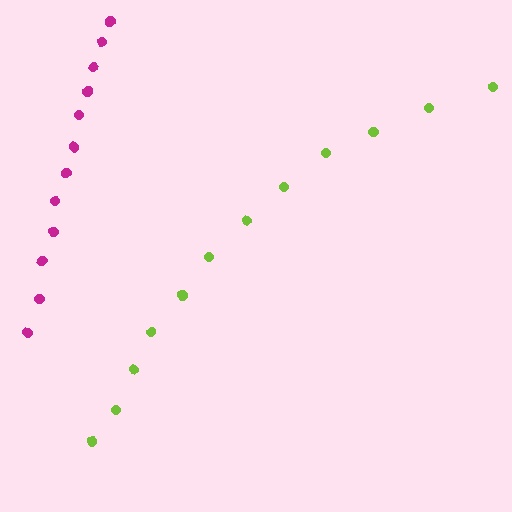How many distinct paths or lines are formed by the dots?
There are 2 distinct paths.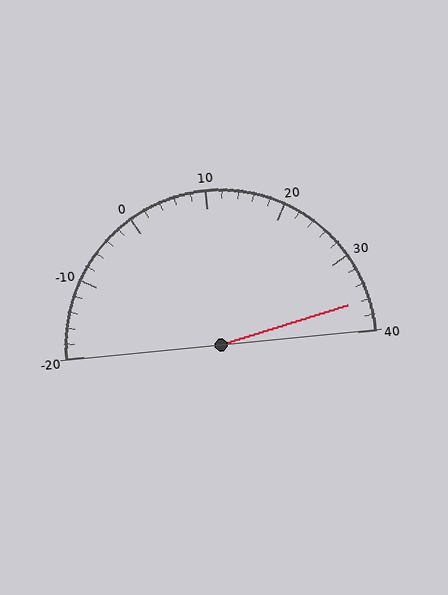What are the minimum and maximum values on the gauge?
The gauge ranges from -20 to 40.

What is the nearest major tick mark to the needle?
The nearest major tick mark is 40.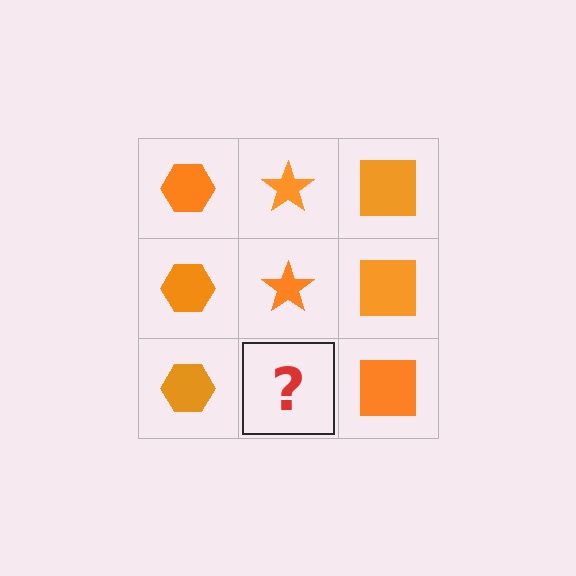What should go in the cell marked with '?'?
The missing cell should contain an orange star.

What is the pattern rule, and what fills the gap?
The rule is that each column has a consistent shape. The gap should be filled with an orange star.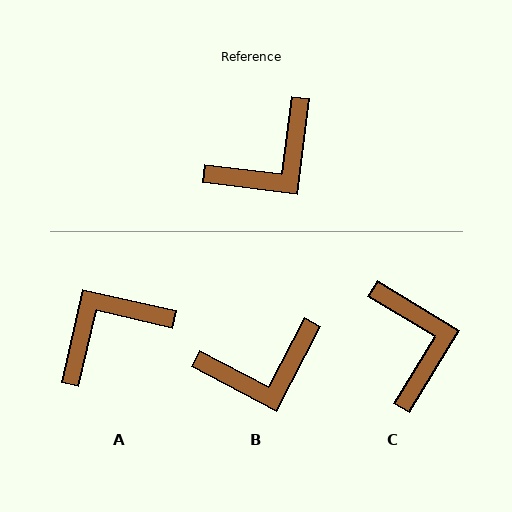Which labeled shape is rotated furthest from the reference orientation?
A, about 174 degrees away.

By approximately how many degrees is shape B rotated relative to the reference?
Approximately 21 degrees clockwise.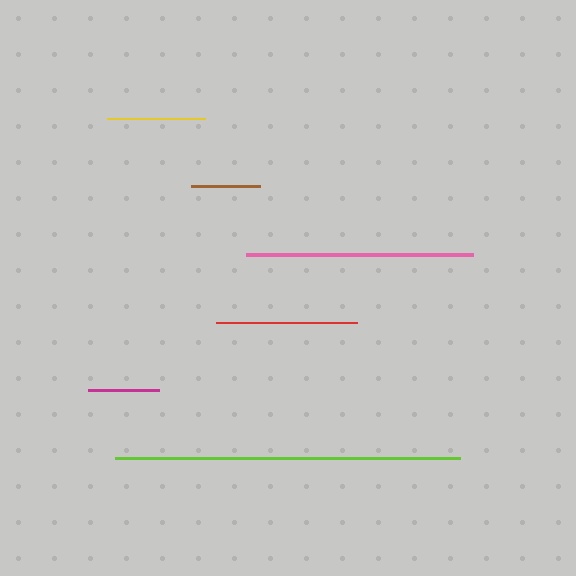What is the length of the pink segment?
The pink segment is approximately 227 pixels long.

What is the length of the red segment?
The red segment is approximately 141 pixels long.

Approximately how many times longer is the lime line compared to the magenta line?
The lime line is approximately 4.9 times the length of the magenta line.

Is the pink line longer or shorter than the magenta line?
The pink line is longer than the magenta line.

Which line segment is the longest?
The lime line is the longest at approximately 345 pixels.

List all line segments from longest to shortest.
From longest to shortest: lime, pink, red, yellow, magenta, brown.